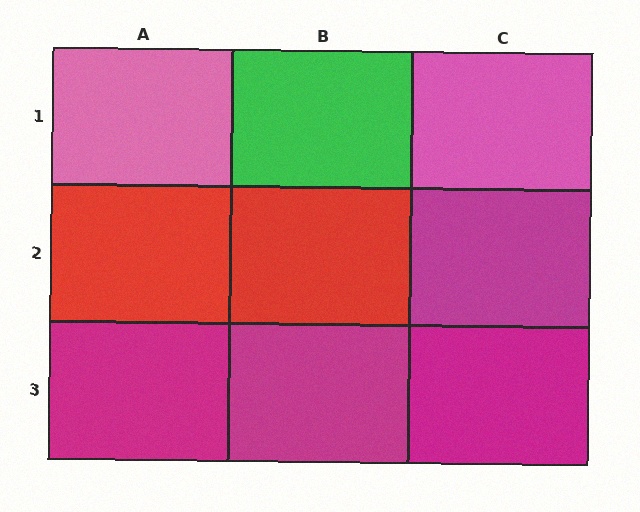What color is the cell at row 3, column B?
Magenta.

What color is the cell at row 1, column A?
Pink.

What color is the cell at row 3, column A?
Magenta.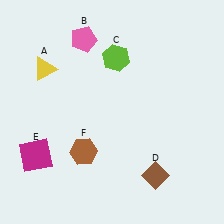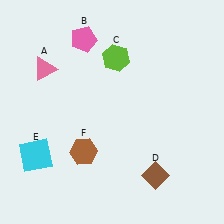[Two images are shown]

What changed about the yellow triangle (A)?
In Image 1, A is yellow. In Image 2, it changed to pink.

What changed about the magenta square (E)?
In Image 1, E is magenta. In Image 2, it changed to cyan.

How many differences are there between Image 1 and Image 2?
There are 2 differences between the two images.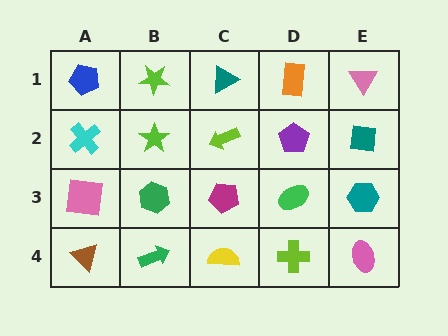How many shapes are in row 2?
5 shapes.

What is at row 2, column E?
A teal square.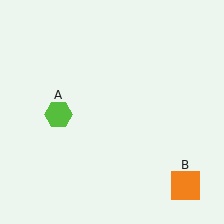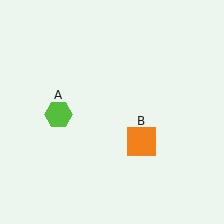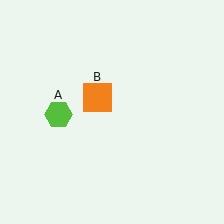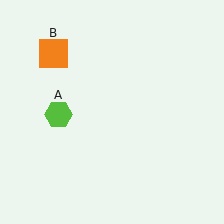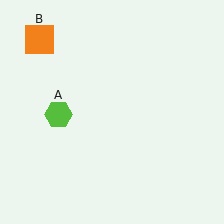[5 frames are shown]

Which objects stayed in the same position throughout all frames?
Lime hexagon (object A) remained stationary.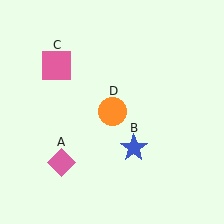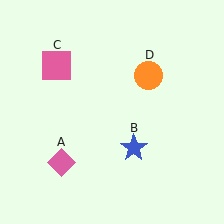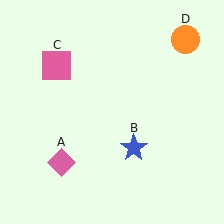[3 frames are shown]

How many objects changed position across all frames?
1 object changed position: orange circle (object D).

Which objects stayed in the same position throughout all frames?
Pink diamond (object A) and blue star (object B) and pink square (object C) remained stationary.